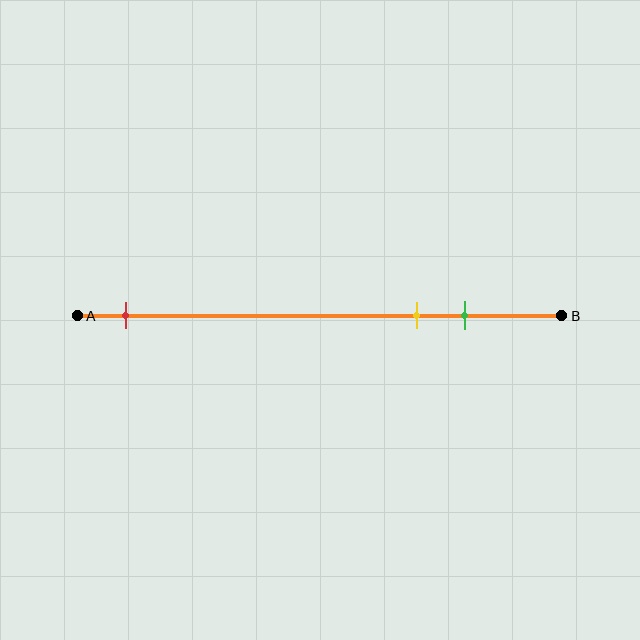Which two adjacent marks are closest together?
The yellow and green marks are the closest adjacent pair.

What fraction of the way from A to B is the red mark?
The red mark is approximately 10% (0.1) of the way from A to B.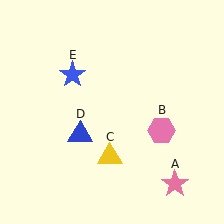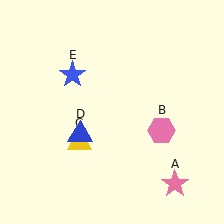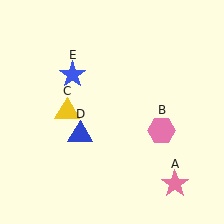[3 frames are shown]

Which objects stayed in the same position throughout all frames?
Pink star (object A) and pink hexagon (object B) and blue triangle (object D) and blue star (object E) remained stationary.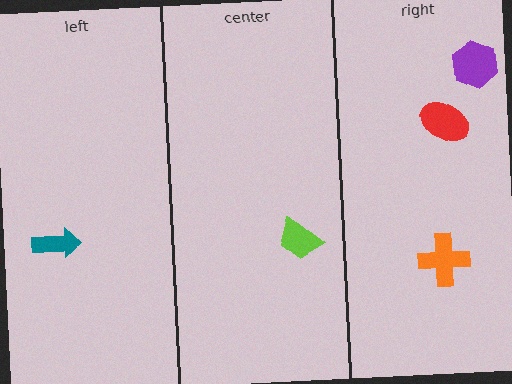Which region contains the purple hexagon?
The right region.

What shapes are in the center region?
The lime trapezoid.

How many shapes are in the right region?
3.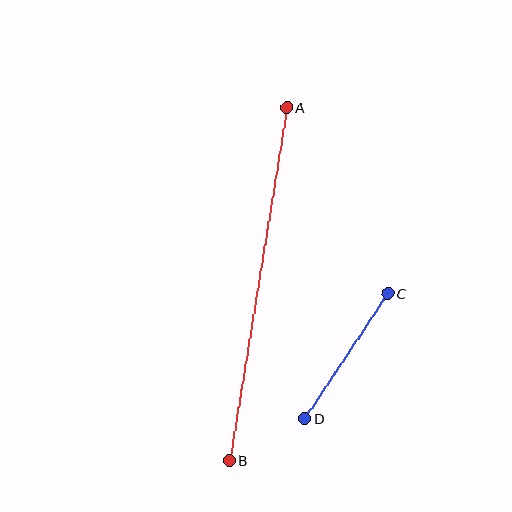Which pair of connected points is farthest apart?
Points A and B are farthest apart.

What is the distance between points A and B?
The distance is approximately 357 pixels.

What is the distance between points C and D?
The distance is approximately 150 pixels.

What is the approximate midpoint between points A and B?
The midpoint is at approximately (258, 284) pixels.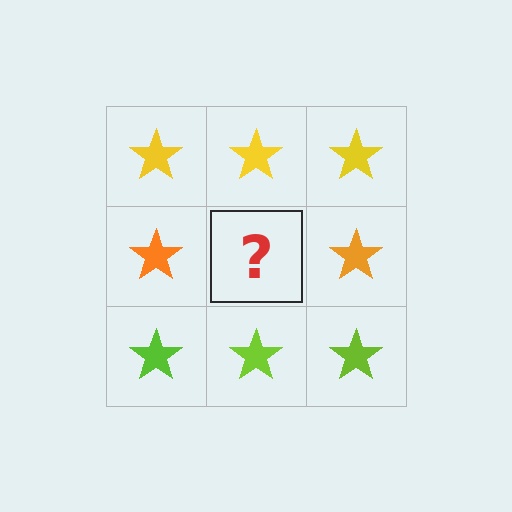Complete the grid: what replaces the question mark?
The question mark should be replaced with an orange star.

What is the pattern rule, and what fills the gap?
The rule is that each row has a consistent color. The gap should be filled with an orange star.